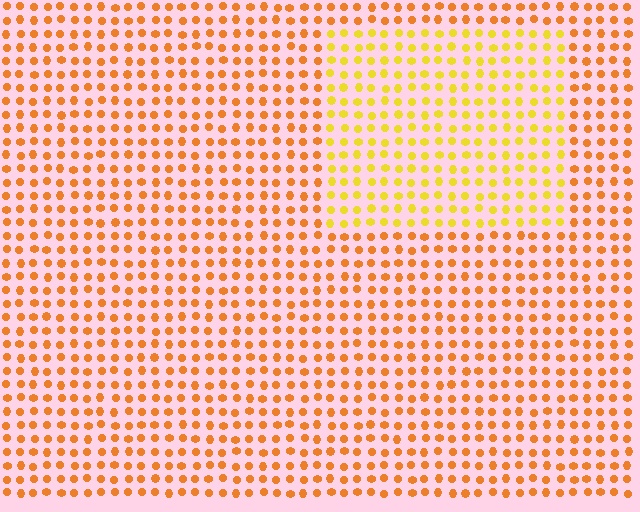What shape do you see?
I see a rectangle.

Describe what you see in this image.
The image is filled with small orange elements in a uniform arrangement. A rectangle-shaped region is visible where the elements are tinted to a slightly different hue, forming a subtle color boundary.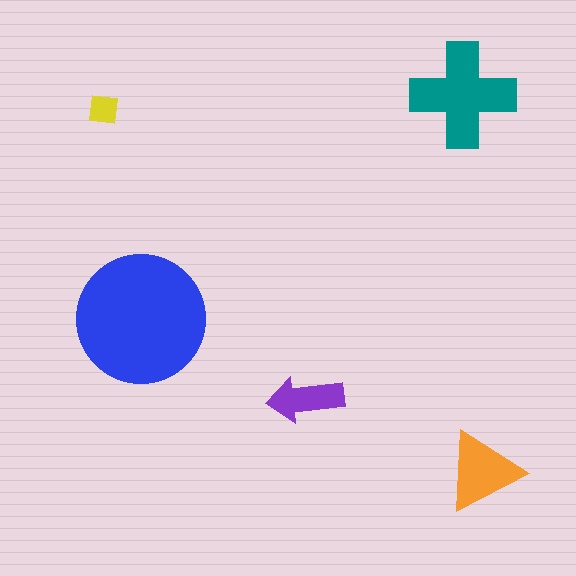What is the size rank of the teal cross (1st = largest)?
2nd.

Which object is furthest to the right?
The orange triangle is rightmost.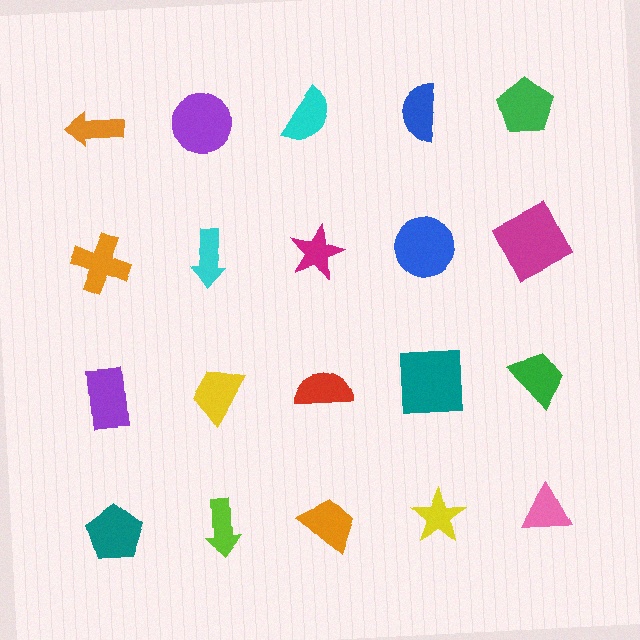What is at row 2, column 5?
A magenta square.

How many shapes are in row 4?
5 shapes.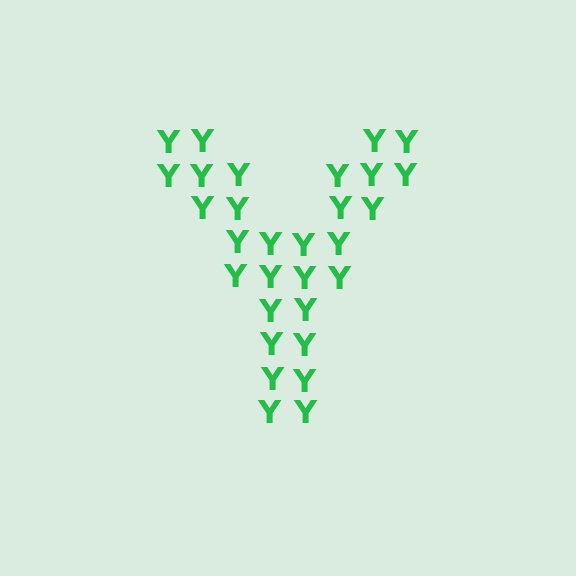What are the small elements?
The small elements are letter Y's.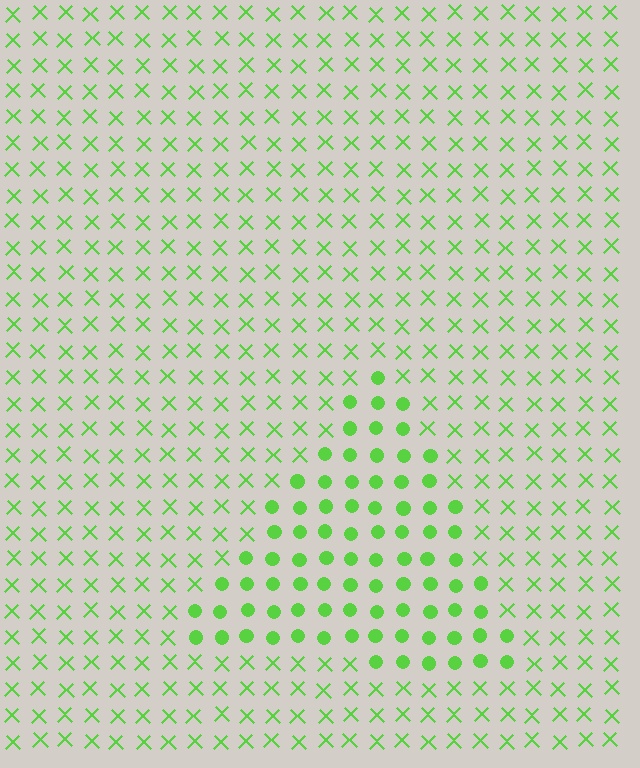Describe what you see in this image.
The image is filled with small lime elements arranged in a uniform grid. A triangle-shaped region contains circles, while the surrounding area contains X marks. The boundary is defined purely by the change in element shape.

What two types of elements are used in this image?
The image uses circles inside the triangle region and X marks outside it.